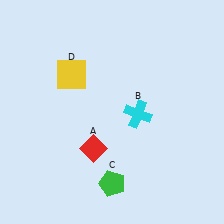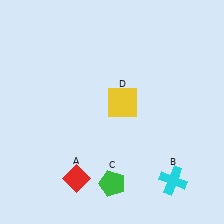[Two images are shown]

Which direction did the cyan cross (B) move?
The cyan cross (B) moved down.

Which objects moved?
The objects that moved are: the red diamond (A), the cyan cross (B), the yellow square (D).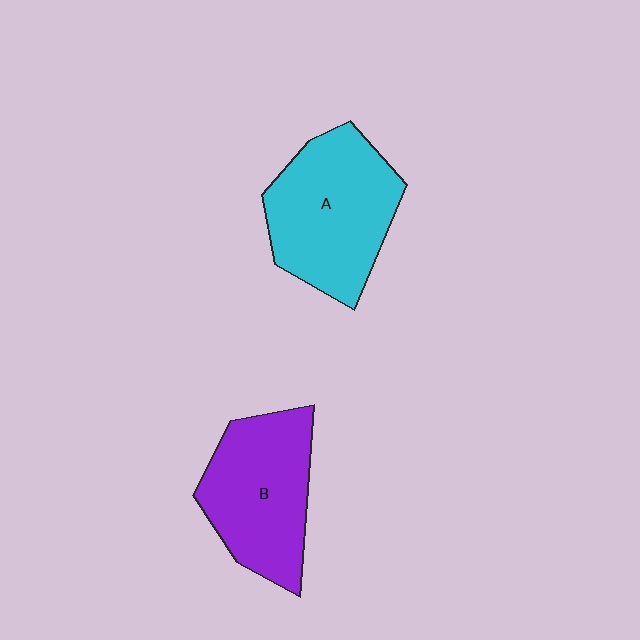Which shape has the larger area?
Shape A (cyan).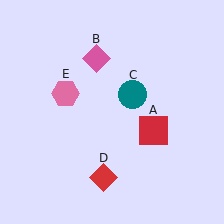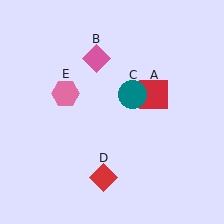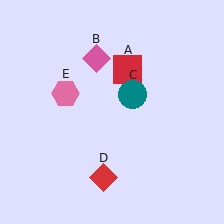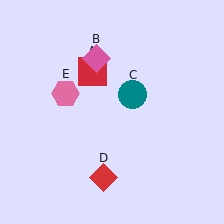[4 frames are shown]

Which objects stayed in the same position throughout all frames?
Pink diamond (object B) and teal circle (object C) and red diamond (object D) and pink hexagon (object E) remained stationary.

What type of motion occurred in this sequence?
The red square (object A) rotated counterclockwise around the center of the scene.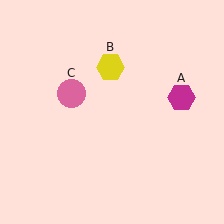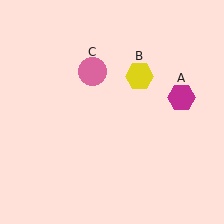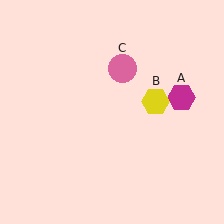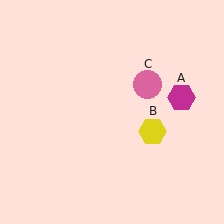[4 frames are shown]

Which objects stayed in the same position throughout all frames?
Magenta hexagon (object A) remained stationary.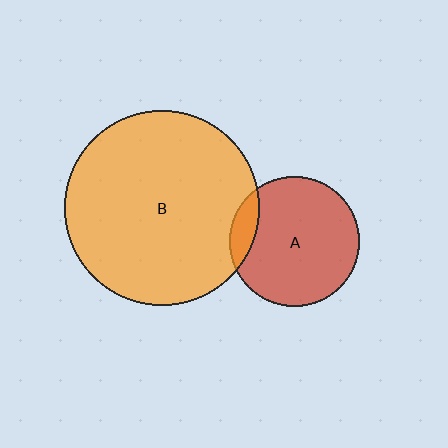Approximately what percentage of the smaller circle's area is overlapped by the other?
Approximately 10%.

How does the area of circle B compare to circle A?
Approximately 2.3 times.